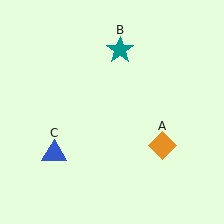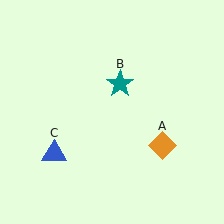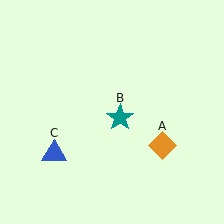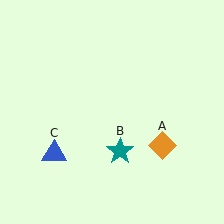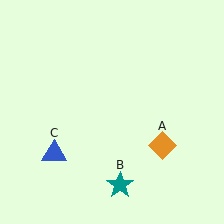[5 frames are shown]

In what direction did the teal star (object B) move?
The teal star (object B) moved down.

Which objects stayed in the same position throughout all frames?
Orange diamond (object A) and blue triangle (object C) remained stationary.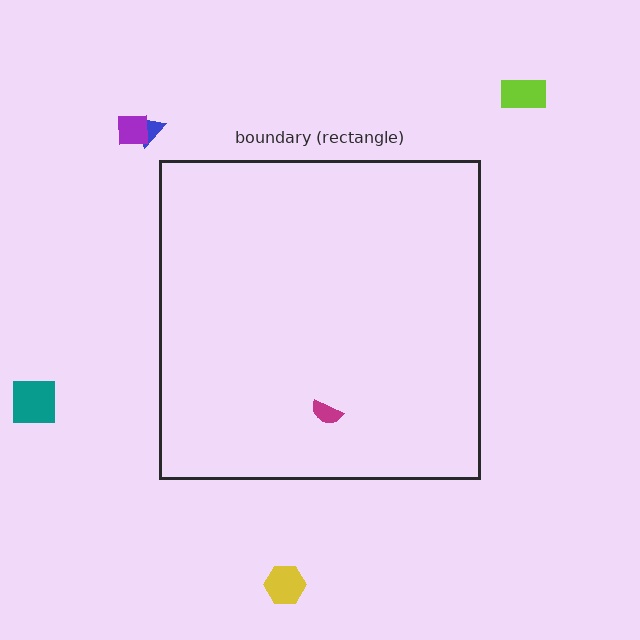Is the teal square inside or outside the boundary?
Outside.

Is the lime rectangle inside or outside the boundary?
Outside.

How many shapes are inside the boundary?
1 inside, 5 outside.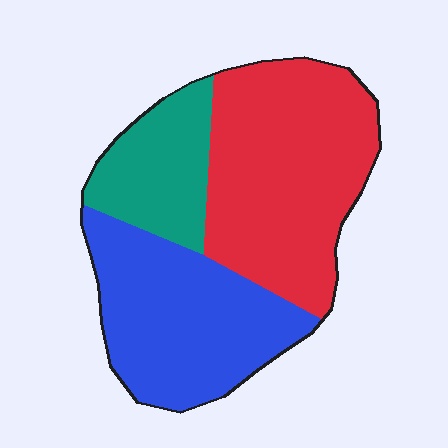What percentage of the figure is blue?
Blue covers 36% of the figure.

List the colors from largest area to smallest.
From largest to smallest: red, blue, teal.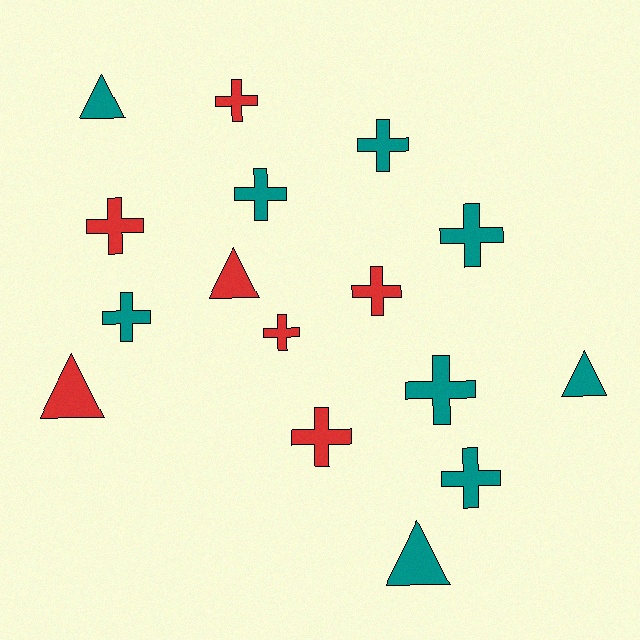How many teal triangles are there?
There are 3 teal triangles.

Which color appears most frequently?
Teal, with 9 objects.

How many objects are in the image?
There are 16 objects.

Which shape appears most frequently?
Cross, with 11 objects.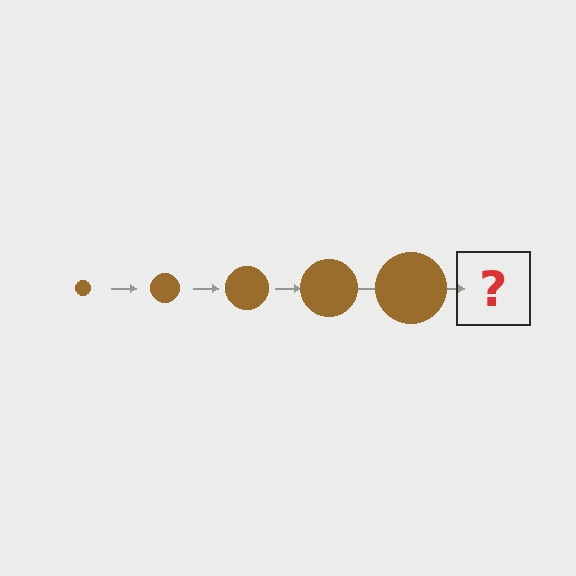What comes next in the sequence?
The next element should be a brown circle, larger than the previous one.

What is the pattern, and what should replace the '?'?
The pattern is that the circle gets progressively larger each step. The '?' should be a brown circle, larger than the previous one.